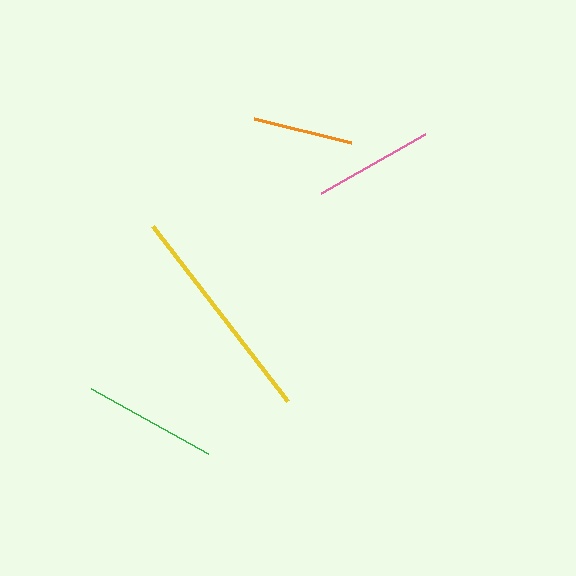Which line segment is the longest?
The yellow line is the longest at approximately 222 pixels.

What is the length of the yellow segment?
The yellow segment is approximately 222 pixels long.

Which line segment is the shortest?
The orange line is the shortest at approximately 100 pixels.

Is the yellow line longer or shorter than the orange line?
The yellow line is longer than the orange line.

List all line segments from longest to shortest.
From longest to shortest: yellow, green, pink, orange.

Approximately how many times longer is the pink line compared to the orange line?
The pink line is approximately 1.2 times the length of the orange line.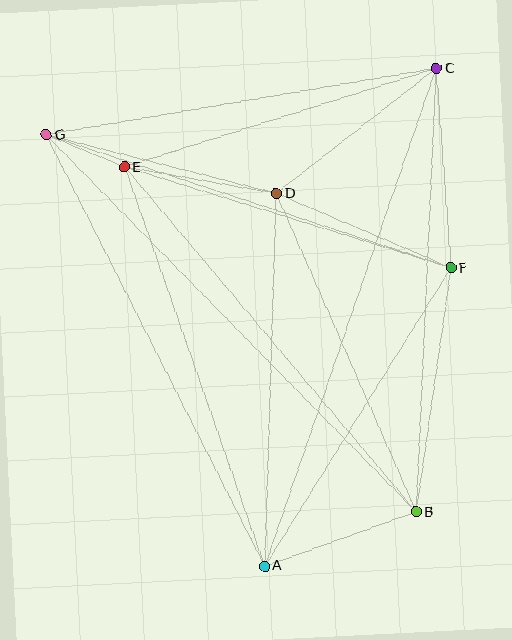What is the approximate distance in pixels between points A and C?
The distance between A and C is approximately 526 pixels.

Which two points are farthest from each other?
Points B and G are farthest from each other.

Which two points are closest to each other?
Points E and G are closest to each other.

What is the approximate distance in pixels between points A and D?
The distance between A and D is approximately 373 pixels.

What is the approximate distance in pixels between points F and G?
The distance between F and G is approximately 426 pixels.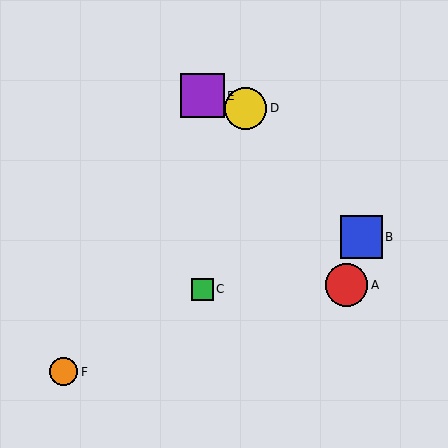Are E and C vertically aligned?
Yes, both are at x≈202.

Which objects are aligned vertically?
Objects C, E are aligned vertically.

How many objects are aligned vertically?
2 objects (C, E) are aligned vertically.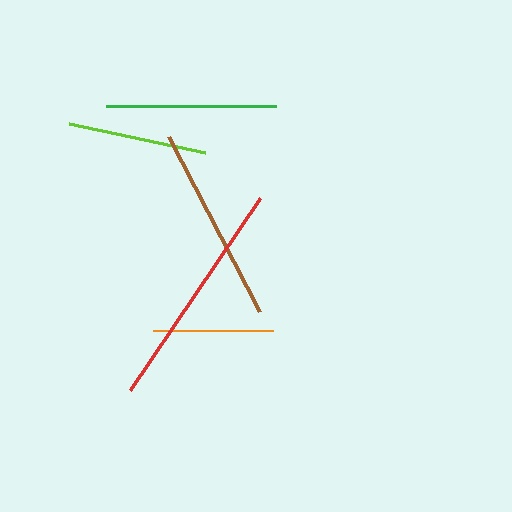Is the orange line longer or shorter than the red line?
The red line is longer than the orange line.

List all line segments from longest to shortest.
From longest to shortest: red, brown, green, lime, orange.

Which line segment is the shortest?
The orange line is the shortest at approximately 120 pixels.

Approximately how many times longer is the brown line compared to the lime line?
The brown line is approximately 1.4 times the length of the lime line.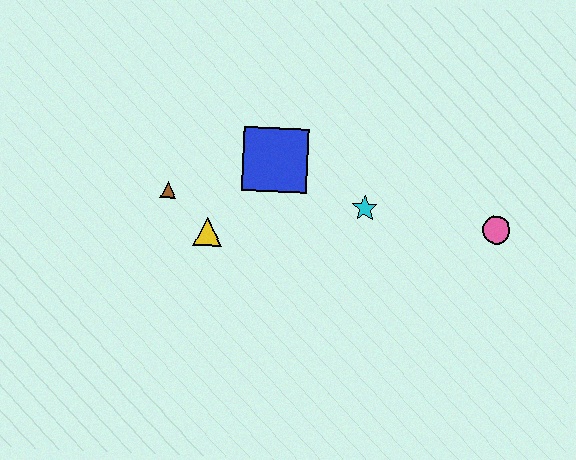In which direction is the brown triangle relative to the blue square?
The brown triangle is to the left of the blue square.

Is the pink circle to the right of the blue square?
Yes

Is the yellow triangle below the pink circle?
Yes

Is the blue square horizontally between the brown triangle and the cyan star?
Yes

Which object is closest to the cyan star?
The blue square is closest to the cyan star.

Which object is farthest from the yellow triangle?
The pink circle is farthest from the yellow triangle.